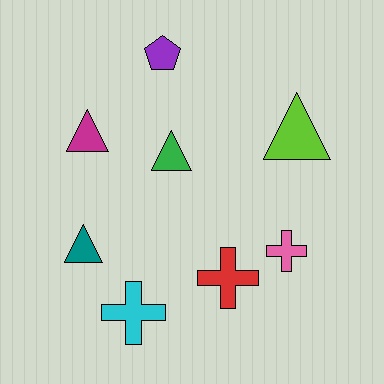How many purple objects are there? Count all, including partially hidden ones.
There is 1 purple object.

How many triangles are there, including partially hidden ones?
There are 4 triangles.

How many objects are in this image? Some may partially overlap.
There are 8 objects.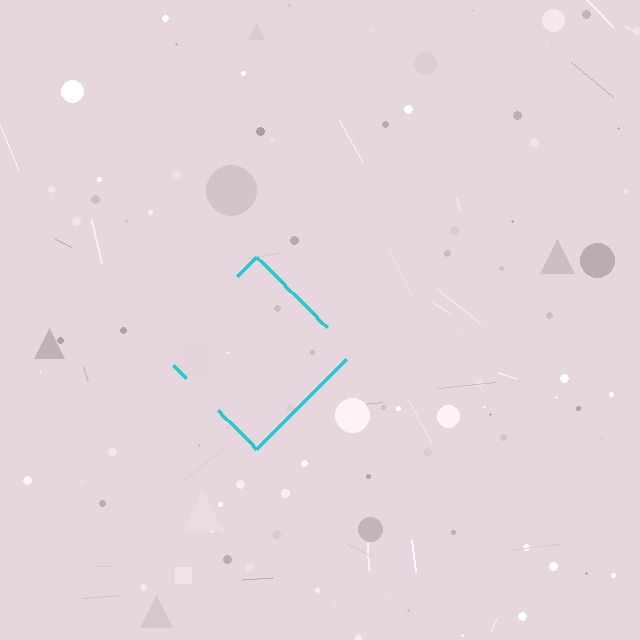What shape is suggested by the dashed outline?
The dashed outline suggests a diamond.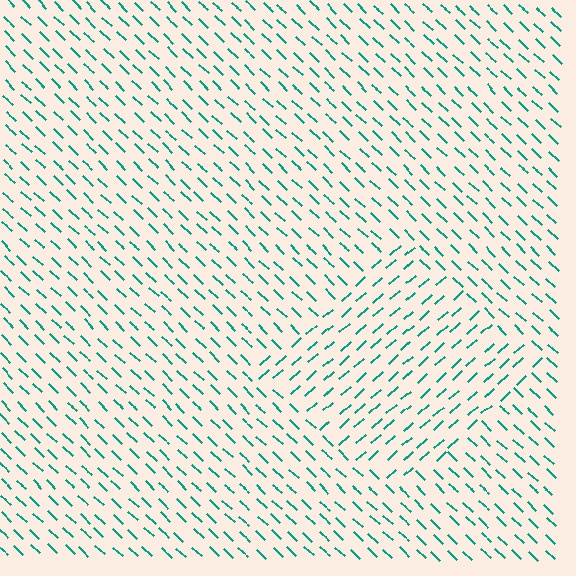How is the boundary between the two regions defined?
The boundary is defined purely by a change in line orientation (approximately 85 degrees difference). All lines are the same color and thickness.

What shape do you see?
I see a diamond.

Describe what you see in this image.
The image is filled with small teal line segments. A diamond region in the image has lines oriented differently from the surrounding lines, creating a visible texture boundary.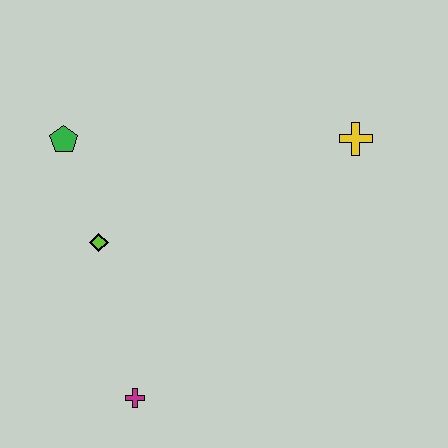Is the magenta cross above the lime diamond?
No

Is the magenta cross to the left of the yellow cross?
Yes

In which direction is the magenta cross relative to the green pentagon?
The magenta cross is below the green pentagon.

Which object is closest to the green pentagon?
The lime diamond is closest to the green pentagon.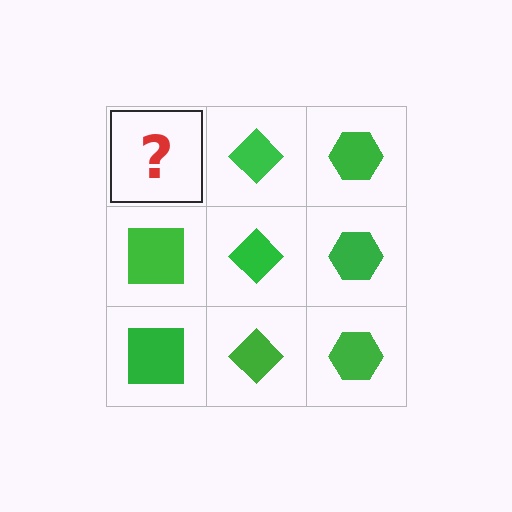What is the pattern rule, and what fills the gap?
The rule is that each column has a consistent shape. The gap should be filled with a green square.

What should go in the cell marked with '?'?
The missing cell should contain a green square.